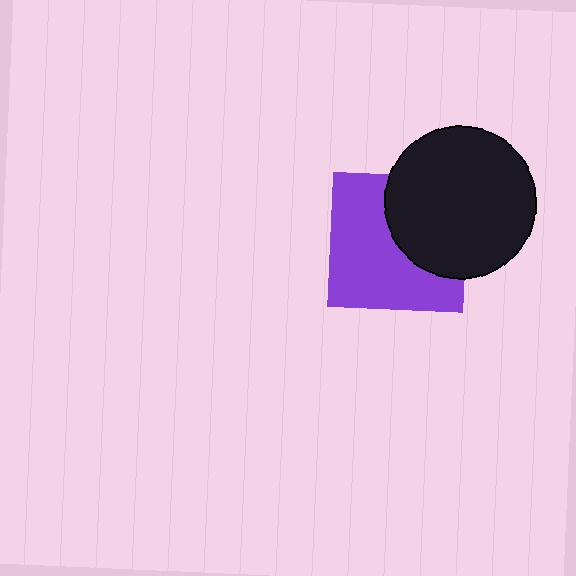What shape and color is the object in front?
The object in front is a black circle.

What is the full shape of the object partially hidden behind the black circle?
The partially hidden object is a purple square.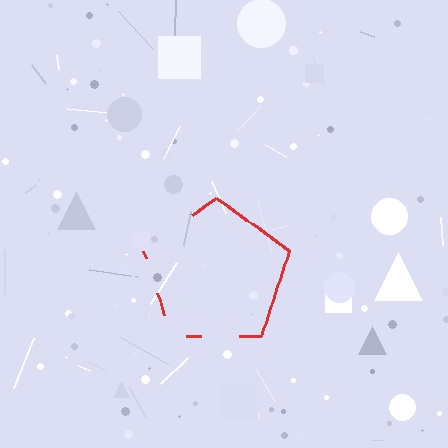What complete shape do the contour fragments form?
The contour fragments form a pentagon.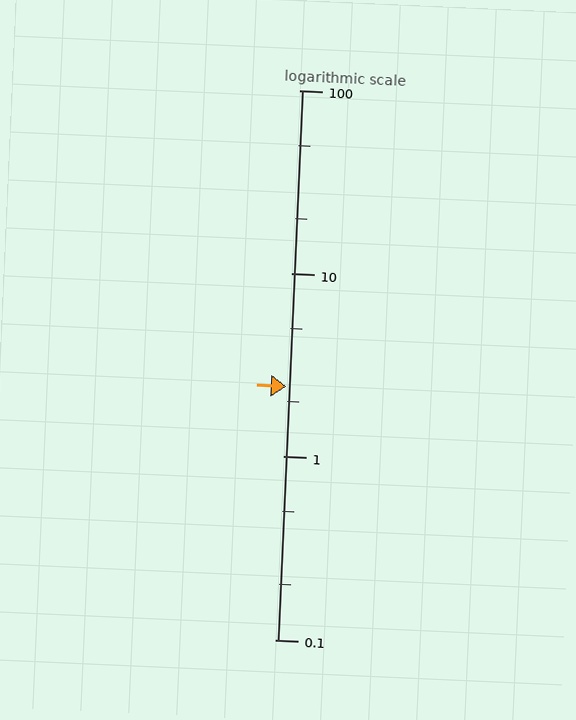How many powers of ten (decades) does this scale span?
The scale spans 3 decades, from 0.1 to 100.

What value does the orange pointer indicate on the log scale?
The pointer indicates approximately 2.4.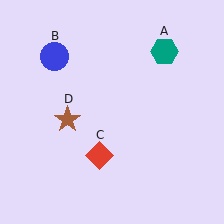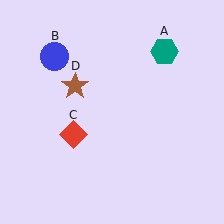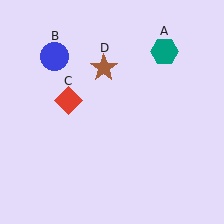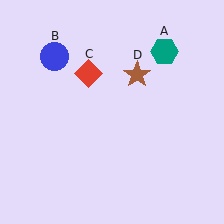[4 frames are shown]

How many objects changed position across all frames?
2 objects changed position: red diamond (object C), brown star (object D).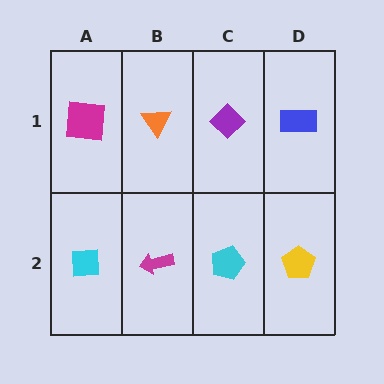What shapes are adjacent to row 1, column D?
A yellow pentagon (row 2, column D), a purple diamond (row 1, column C).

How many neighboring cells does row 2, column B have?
3.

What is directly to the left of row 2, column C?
A magenta arrow.